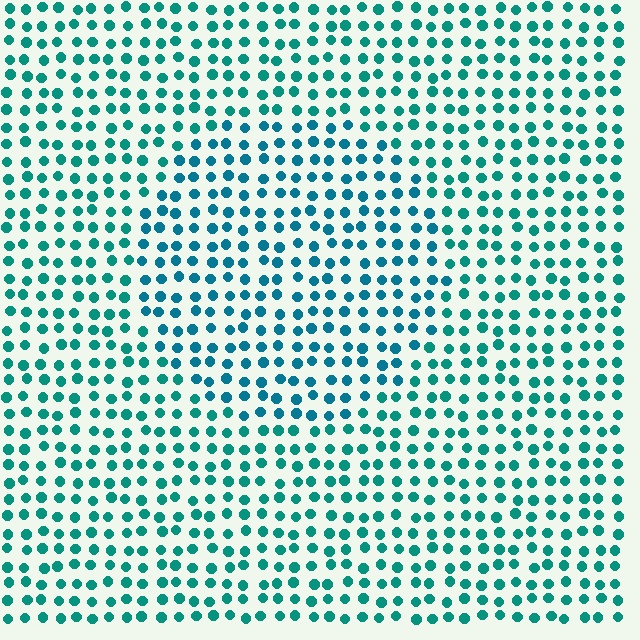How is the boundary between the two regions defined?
The boundary is defined purely by a slight shift in hue (about 20 degrees). Spacing, size, and orientation are identical on both sides.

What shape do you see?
I see a circle.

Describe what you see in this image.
The image is filled with small teal elements in a uniform arrangement. A circle-shaped region is visible where the elements are tinted to a slightly different hue, forming a subtle color boundary.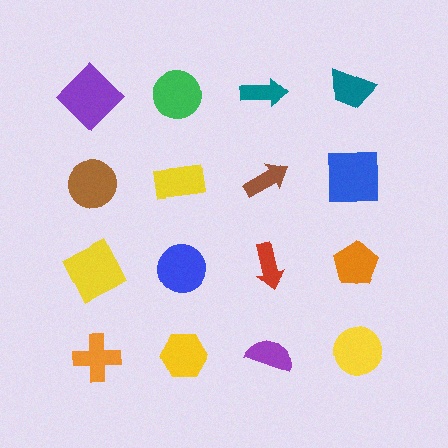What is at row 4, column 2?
A yellow hexagon.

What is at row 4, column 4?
A yellow circle.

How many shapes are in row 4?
4 shapes.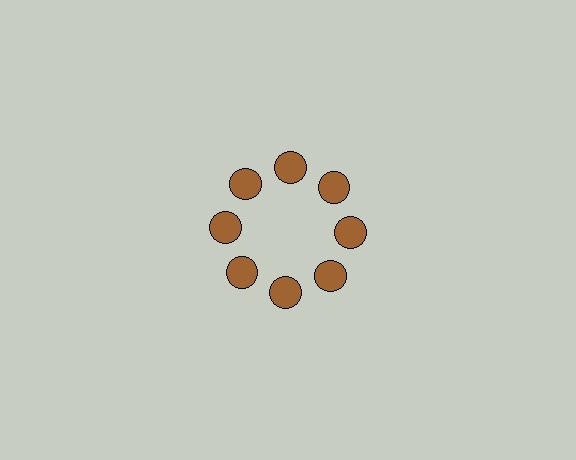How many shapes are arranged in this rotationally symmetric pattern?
There are 8 shapes, arranged in 8 groups of 1.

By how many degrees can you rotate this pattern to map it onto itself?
The pattern maps onto itself every 45 degrees of rotation.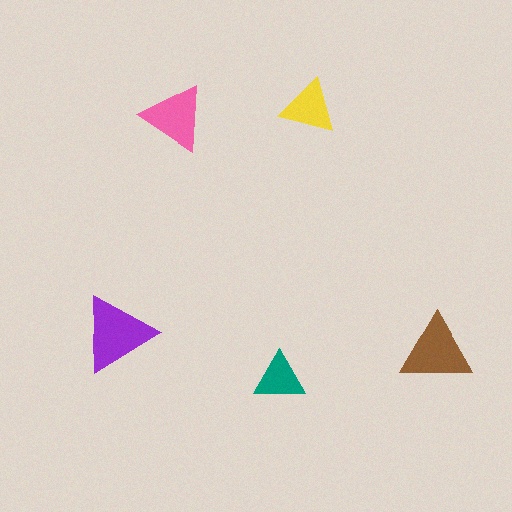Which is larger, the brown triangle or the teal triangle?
The brown one.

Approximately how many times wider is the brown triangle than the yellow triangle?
About 1.5 times wider.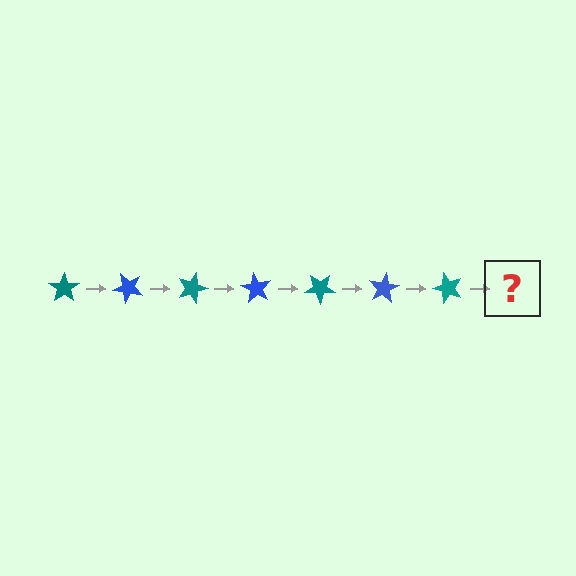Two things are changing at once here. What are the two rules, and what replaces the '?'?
The two rules are that it rotates 45 degrees each step and the color cycles through teal and blue. The '?' should be a blue star, rotated 315 degrees from the start.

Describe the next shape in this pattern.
It should be a blue star, rotated 315 degrees from the start.